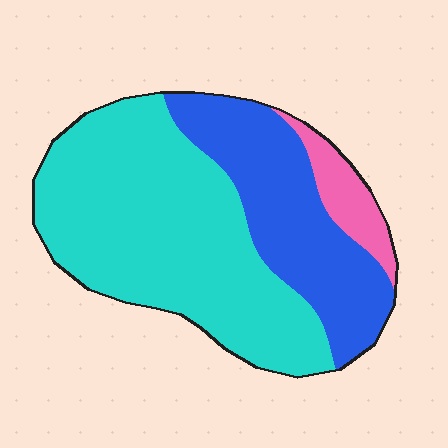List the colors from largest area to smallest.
From largest to smallest: cyan, blue, pink.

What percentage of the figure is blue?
Blue covers about 30% of the figure.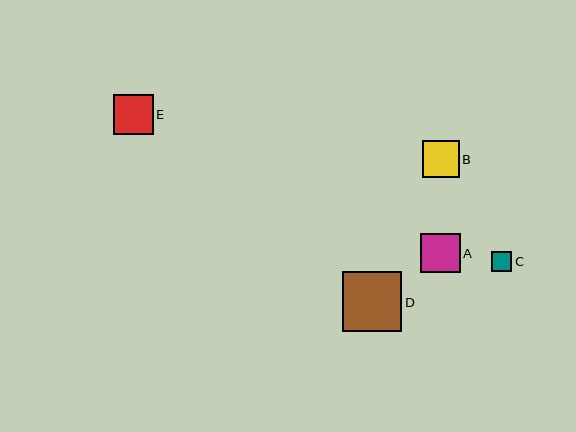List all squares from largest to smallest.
From largest to smallest: D, E, A, B, C.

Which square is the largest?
Square D is the largest with a size of approximately 60 pixels.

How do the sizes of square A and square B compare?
Square A and square B are approximately the same size.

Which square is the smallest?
Square C is the smallest with a size of approximately 21 pixels.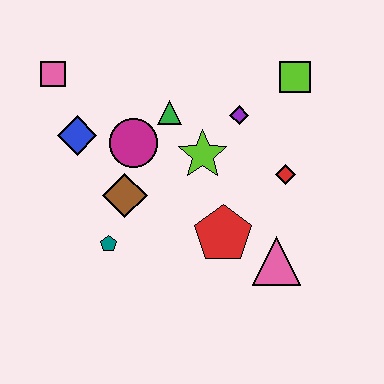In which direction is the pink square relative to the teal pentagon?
The pink square is above the teal pentagon.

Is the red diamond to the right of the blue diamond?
Yes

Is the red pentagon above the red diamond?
No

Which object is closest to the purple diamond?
The lime star is closest to the purple diamond.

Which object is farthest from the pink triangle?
The pink square is farthest from the pink triangle.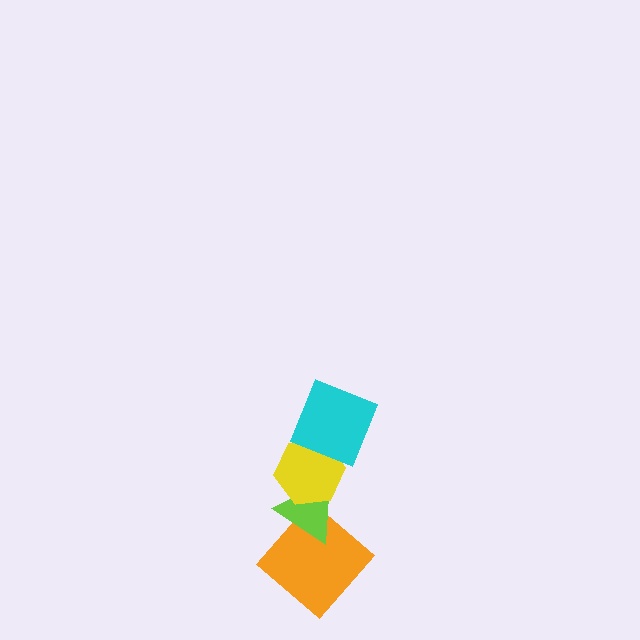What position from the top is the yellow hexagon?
The yellow hexagon is 2nd from the top.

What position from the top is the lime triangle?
The lime triangle is 3rd from the top.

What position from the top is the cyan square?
The cyan square is 1st from the top.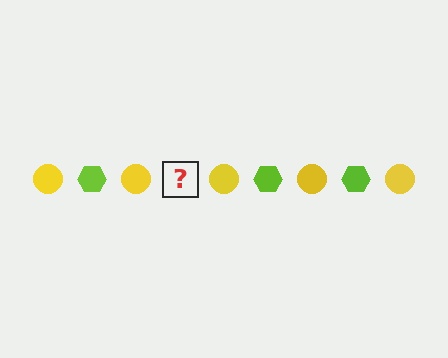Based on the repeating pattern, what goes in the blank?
The blank should be a lime hexagon.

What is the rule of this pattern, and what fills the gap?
The rule is that the pattern alternates between yellow circle and lime hexagon. The gap should be filled with a lime hexagon.